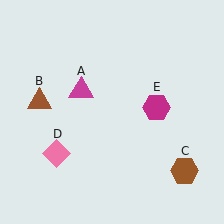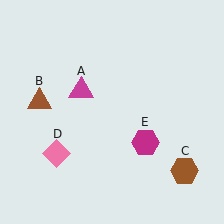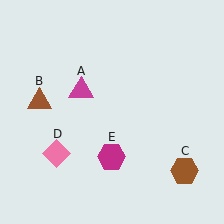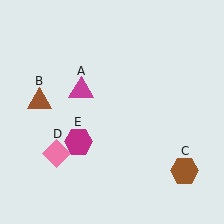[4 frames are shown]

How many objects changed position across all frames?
1 object changed position: magenta hexagon (object E).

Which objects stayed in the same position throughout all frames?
Magenta triangle (object A) and brown triangle (object B) and brown hexagon (object C) and pink diamond (object D) remained stationary.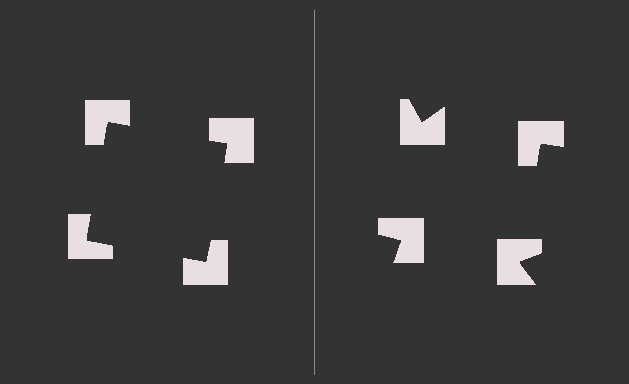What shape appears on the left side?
An illusory square.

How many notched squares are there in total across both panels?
8 — 4 on each side.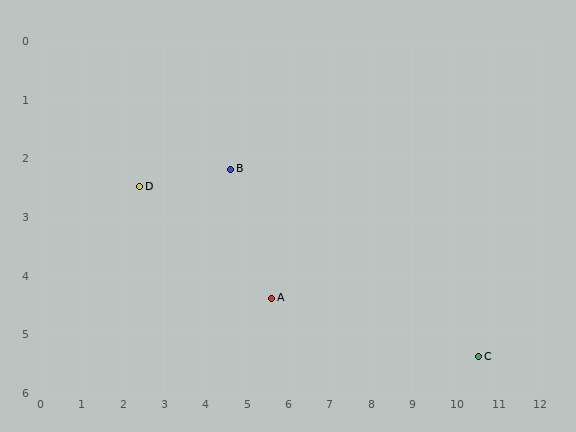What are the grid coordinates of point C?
Point C is at approximately (10.6, 5.4).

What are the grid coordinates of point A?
Point A is at approximately (5.6, 4.4).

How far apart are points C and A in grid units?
Points C and A are about 5.1 grid units apart.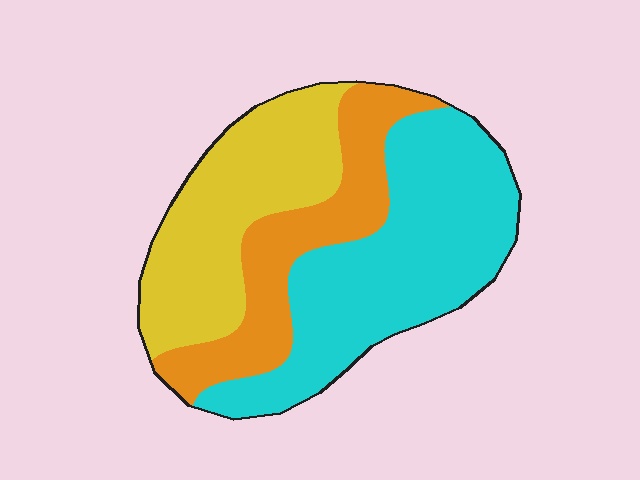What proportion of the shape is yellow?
Yellow covers around 30% of the shape.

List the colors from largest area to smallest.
From largest to smallest: cyan, yellow, orange.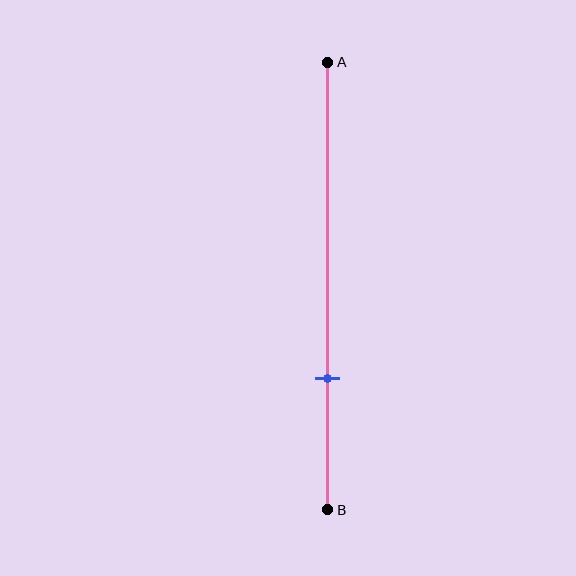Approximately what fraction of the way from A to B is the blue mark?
The blue mark is approximately 70% of the way from A to B.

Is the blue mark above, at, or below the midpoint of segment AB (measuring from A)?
The blue mark is below the midpoint of segment AB.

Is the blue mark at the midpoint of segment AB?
No, the mark is at about 70% from A, not at the 50% midpoint.